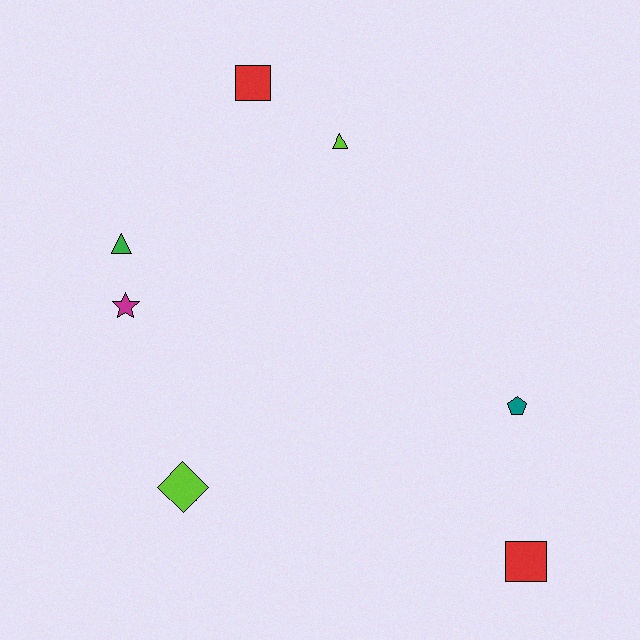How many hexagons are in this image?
There are no hexagons.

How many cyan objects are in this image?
There are no cyan objects.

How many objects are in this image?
There are 7 objects.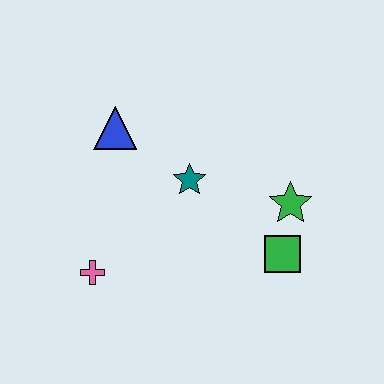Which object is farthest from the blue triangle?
The green square is farthest from the blue triangle.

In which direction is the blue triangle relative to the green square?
The blue triangle is to the left of the green square.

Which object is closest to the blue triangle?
The teal star is closest to the blue triangle.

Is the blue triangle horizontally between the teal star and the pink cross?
Yes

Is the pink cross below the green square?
Yes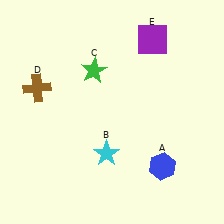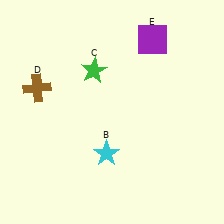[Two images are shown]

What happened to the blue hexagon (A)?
The blue hexagon (A) was removed in Image 2. It was in the bottom-right area of Image 1.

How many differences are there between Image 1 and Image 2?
There is 1 difference between the two images.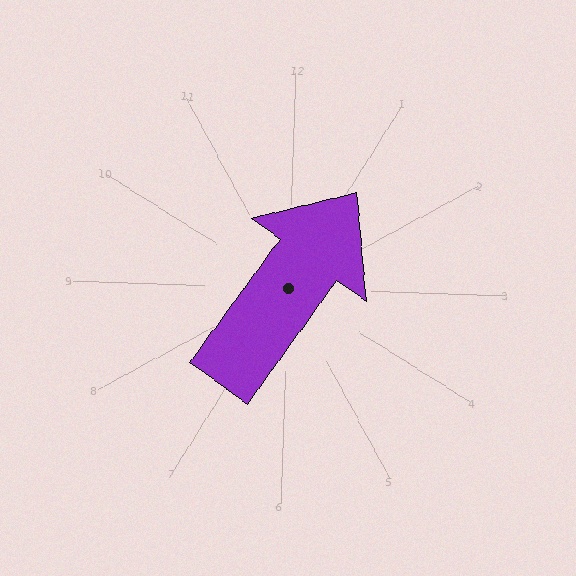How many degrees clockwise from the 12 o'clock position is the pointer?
Approximately 34 degrees.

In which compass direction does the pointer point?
Northeast.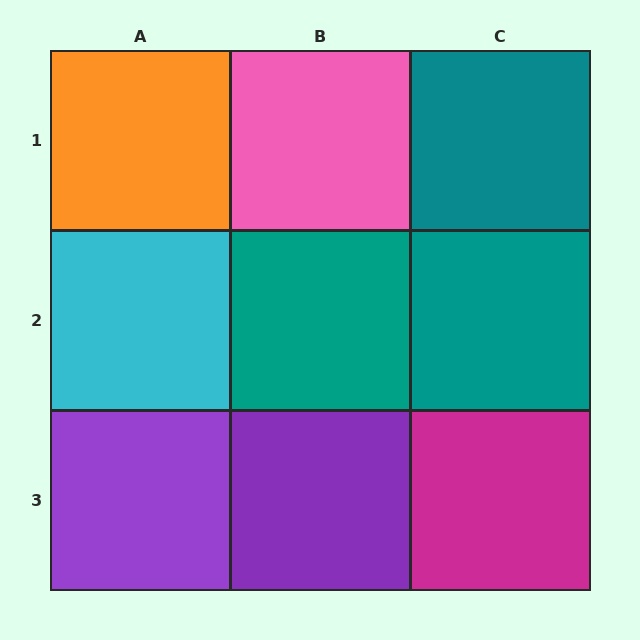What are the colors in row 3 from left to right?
Purple, purple, magenta.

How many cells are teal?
3 cells are teal.